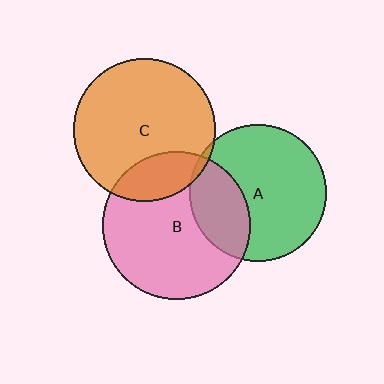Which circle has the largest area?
Circle B (pink).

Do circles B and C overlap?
Yes.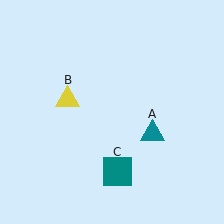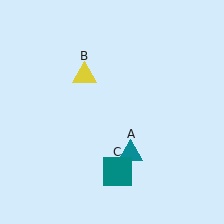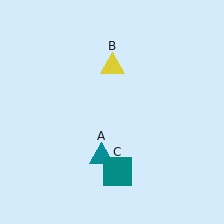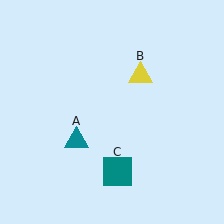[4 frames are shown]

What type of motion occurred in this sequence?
The teal triangle (object A), yellow triangle (object B) rotated clockwise around the center of the scene.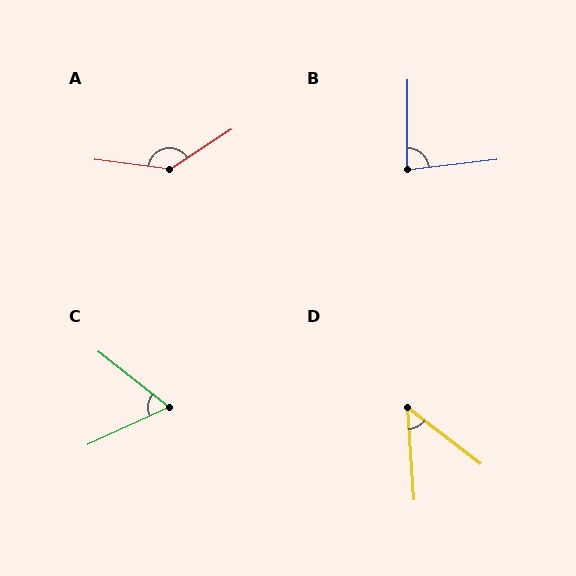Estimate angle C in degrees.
Approximately 63 degrees.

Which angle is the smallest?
D, at approximately 49 degrees.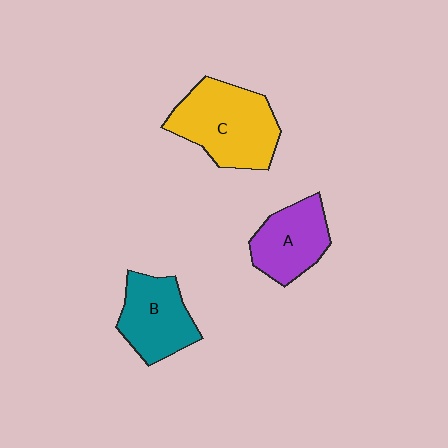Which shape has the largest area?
Shape C (yellow).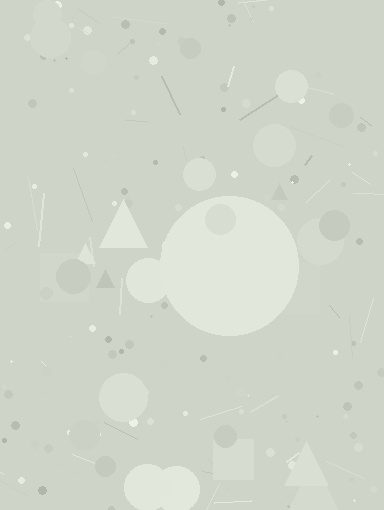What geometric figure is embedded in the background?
A circle is embedded in the background.